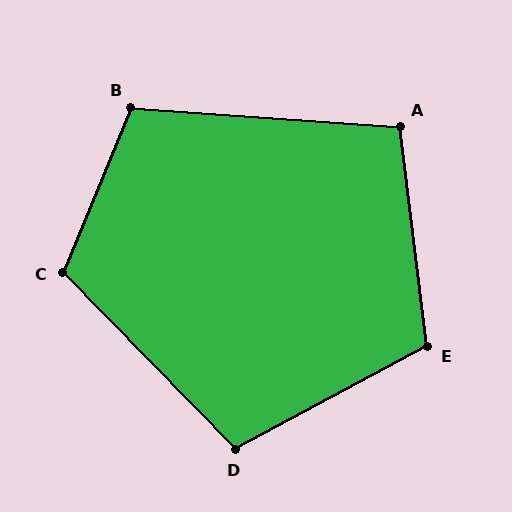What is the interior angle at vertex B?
Approximately 109 degrees (obtuse).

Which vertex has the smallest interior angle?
A, at approximately 101 degrees.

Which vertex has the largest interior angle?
C, at approximately 113 degrees.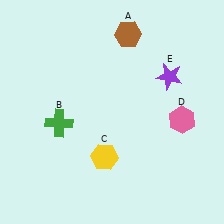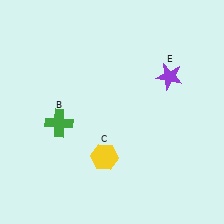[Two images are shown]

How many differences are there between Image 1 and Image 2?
There are 2 differences between the two images.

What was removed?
The brown hexagon (A), the pink hexagon (D) were removed in Image 2.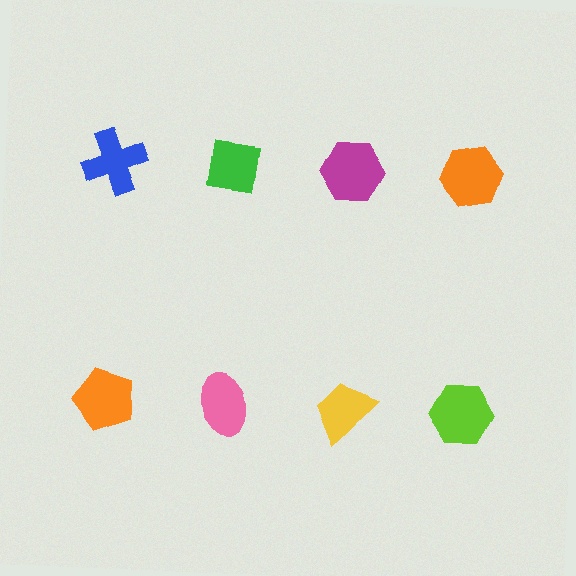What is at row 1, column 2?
A green square.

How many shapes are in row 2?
4 shapes.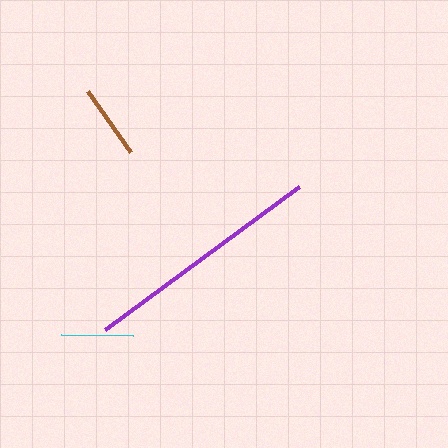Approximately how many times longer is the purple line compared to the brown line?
The purple line is approximately 3.2 times the length of the brown line.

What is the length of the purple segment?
The purple segment is approximately 241 pixels long.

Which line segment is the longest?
The purple line is the longest at approximately 241 pixels.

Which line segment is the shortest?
The cyan line is the shortest at approximately 71 pixels.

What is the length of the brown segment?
The brown segment is approximately 74 pixels long.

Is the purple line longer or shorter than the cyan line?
The purple line is longer than the cyan line.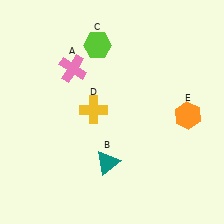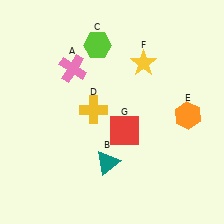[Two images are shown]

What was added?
A yellow star (F), a red square (G) were added in Image 2.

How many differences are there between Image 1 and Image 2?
There are 2 differences between the two images.